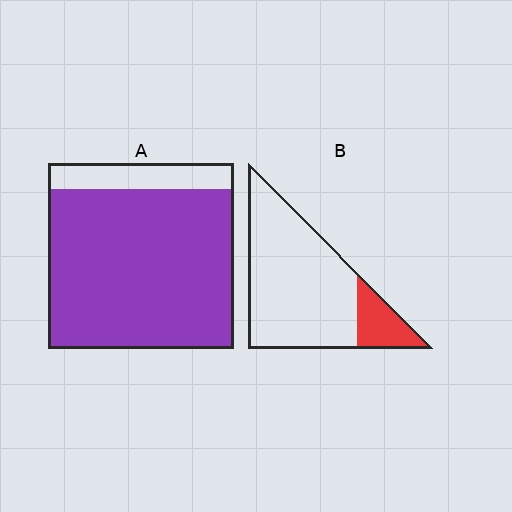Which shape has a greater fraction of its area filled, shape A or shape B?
Shape A.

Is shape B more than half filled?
No.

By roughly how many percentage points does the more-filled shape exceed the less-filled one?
By roughly 70 percentage points (A over B).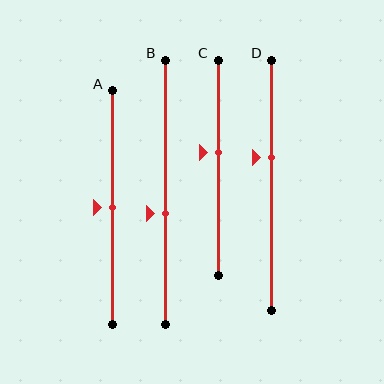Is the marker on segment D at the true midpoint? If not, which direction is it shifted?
No, the marker on segment D is shifted upward by about 11% of the segment length.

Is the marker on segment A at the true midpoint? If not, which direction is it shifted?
Yes, the marker on segment A is at the true midpoint.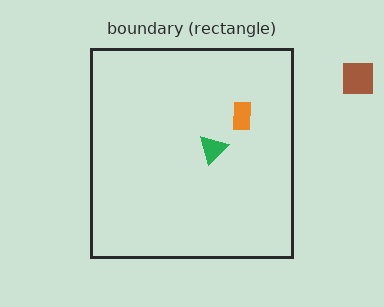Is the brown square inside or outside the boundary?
Outside.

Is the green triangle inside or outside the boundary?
Inside.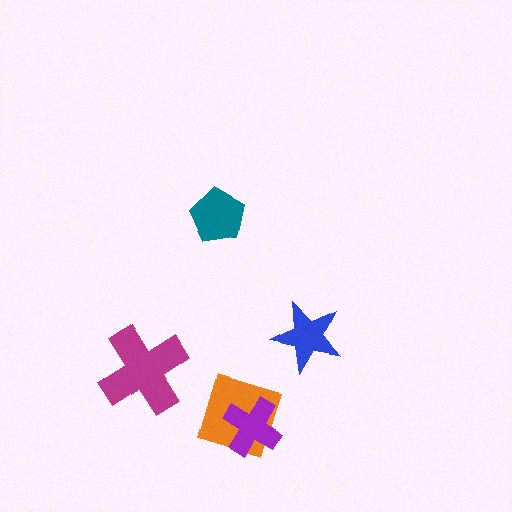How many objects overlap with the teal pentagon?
0 objects overlap with the teal pentagon.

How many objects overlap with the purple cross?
1 object overlaps with the purple cross.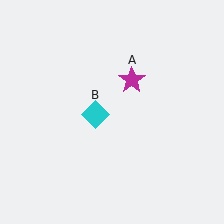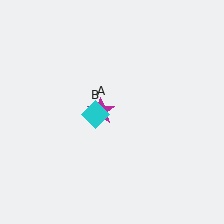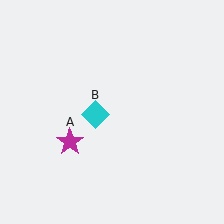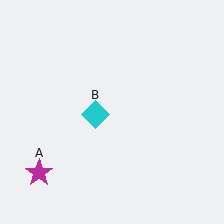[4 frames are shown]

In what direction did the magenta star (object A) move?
The magenta star (object A) moved down and to the left.